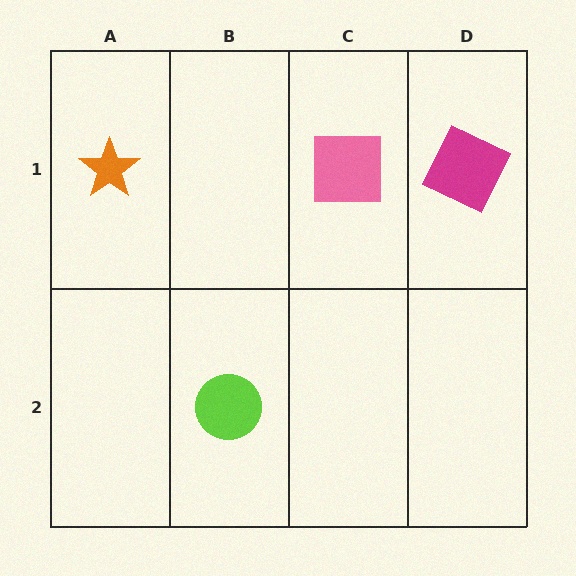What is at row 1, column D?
A magenta square.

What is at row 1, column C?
A pink square.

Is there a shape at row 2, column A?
No, that cell is empty.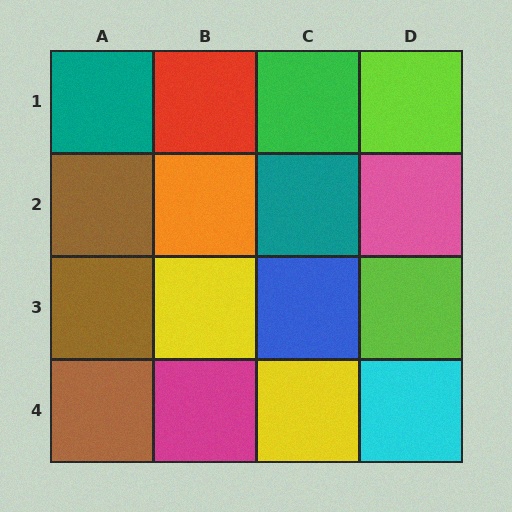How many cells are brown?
3 cells are brown.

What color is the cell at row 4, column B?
Magenta.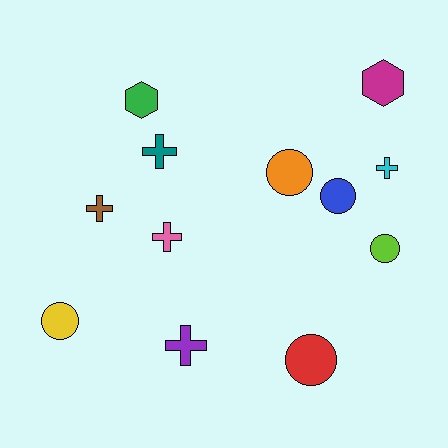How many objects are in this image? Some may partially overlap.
There are 12 objects.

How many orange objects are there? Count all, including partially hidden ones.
There is 1 orange object.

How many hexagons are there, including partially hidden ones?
There are 2 hexagons.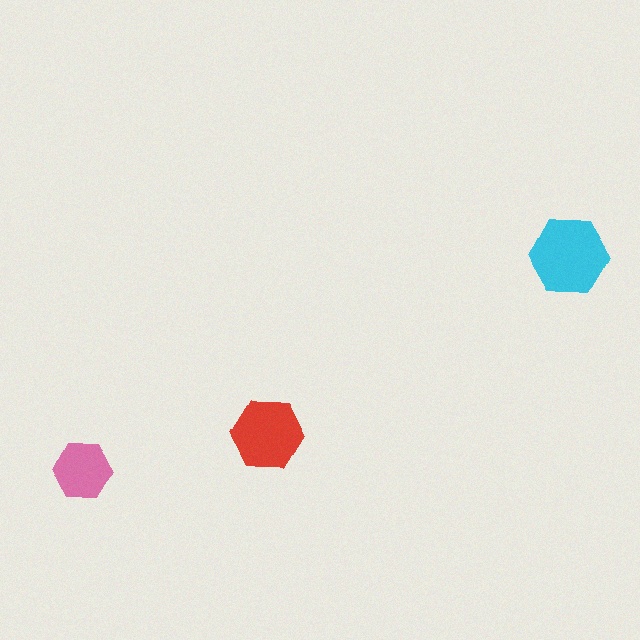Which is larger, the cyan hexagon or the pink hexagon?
The cyan one.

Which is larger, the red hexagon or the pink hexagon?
The red one.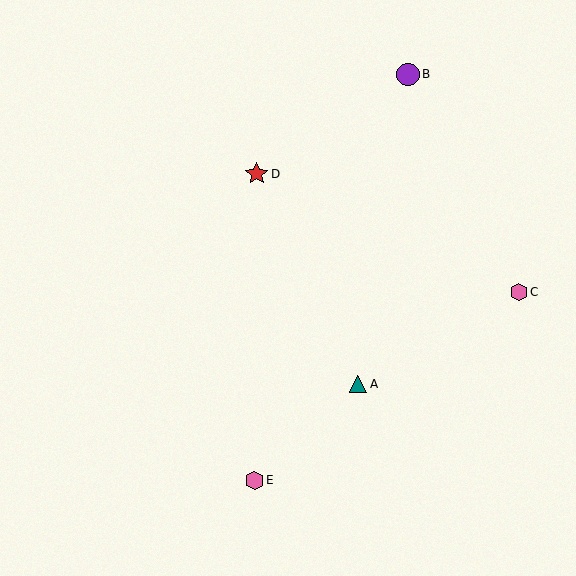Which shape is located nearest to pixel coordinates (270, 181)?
The red star (labeled D) at (257, 174) is nearest to that location.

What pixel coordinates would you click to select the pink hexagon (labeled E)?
Click at (254, 480) to select the pink hexagon E.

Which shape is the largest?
The red star (labeled D) is the largest.